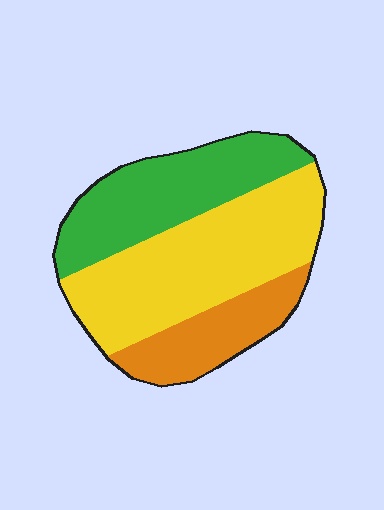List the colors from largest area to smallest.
From largest to smallest: yellow, green, orange.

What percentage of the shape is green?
Green takes up about one third (1/3) of the shape.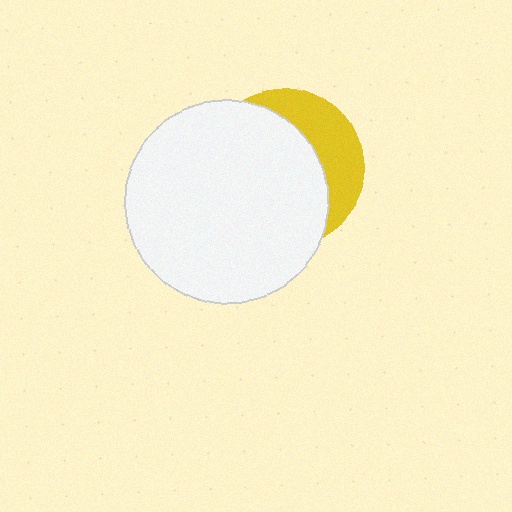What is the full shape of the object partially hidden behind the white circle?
The partially hidden object is a yellow circle.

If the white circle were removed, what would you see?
You would see the complete yellow circle.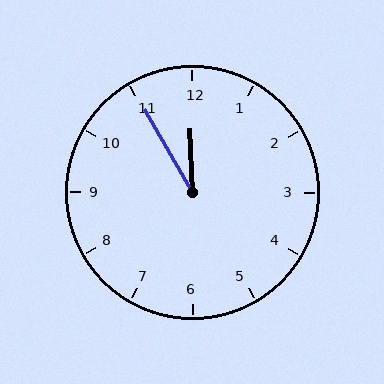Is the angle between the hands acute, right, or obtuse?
It is acute.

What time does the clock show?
11:55.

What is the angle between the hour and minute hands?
Approximately 28 degrees.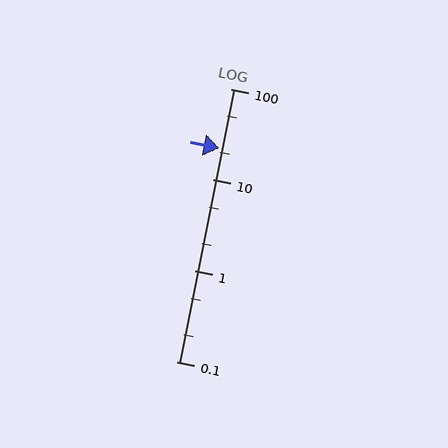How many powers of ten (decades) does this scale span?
The scale spans 3 decades, from 0.1 to 100.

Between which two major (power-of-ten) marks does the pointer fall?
The pointer is between 10 and 100.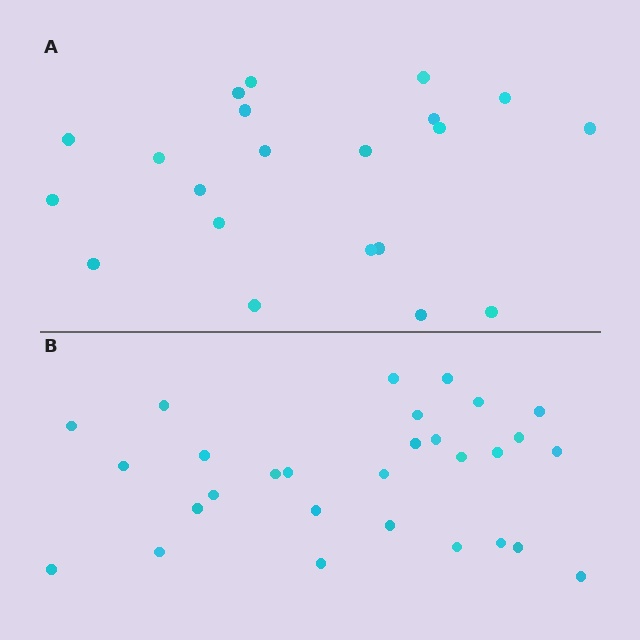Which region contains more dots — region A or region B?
Region B (the bottom region) has more dots.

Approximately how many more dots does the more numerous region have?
Region B has roughly 8 or so more dots than region A.